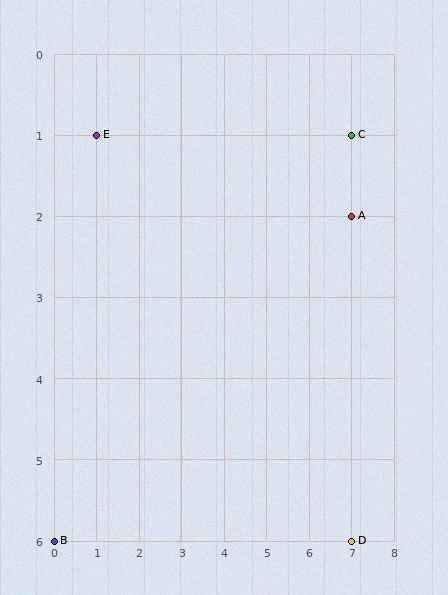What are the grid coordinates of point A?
Point A is at grid coordinates (7, 2).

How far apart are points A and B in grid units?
Points A and B are 7 columns and 4 rows apart (about 8.1 grid units diagonally).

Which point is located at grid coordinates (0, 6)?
Point B is at (0, 6).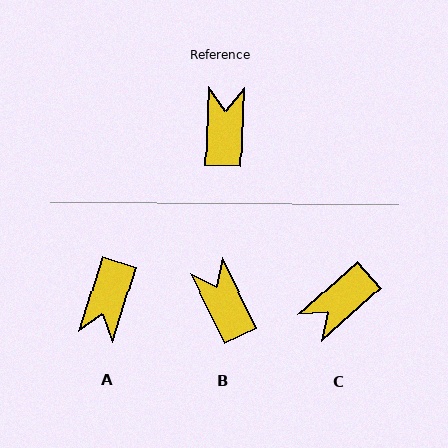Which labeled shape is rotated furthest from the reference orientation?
A, about 165 degrees away.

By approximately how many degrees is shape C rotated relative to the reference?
Approximately 134 degrees counter-clockwise.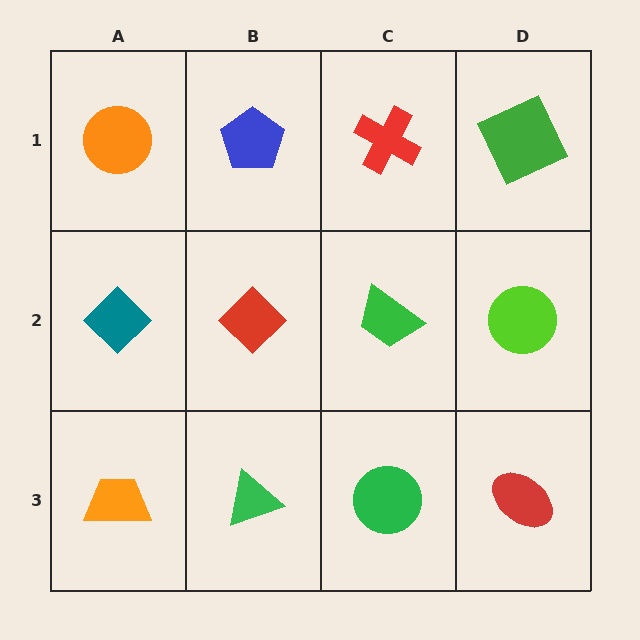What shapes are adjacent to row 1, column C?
A green trapezoid (row 2, column C), a blue pentagon (row 1, column B), a green square (row 1, column D).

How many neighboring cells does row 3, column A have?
2.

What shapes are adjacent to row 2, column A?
An orange circle (row 1, column A), an orange trapezoid (row 3, column A), a red diamond (row 2, column B).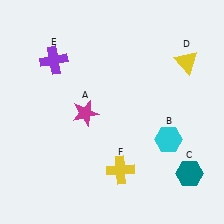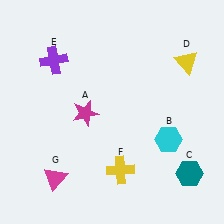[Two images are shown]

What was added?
A magenta triangle (G) was added in Image 2.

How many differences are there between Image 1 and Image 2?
There is 1 difference between the two images.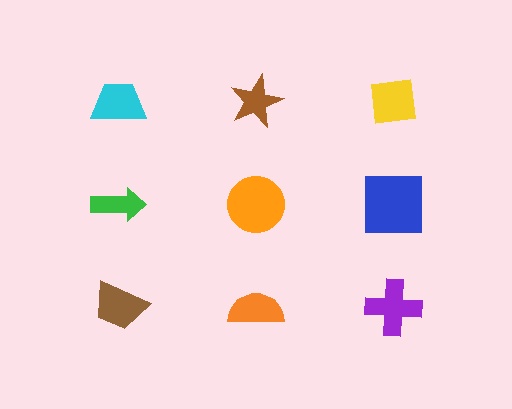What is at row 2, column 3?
A blue square.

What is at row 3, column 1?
A brown trapezoid.